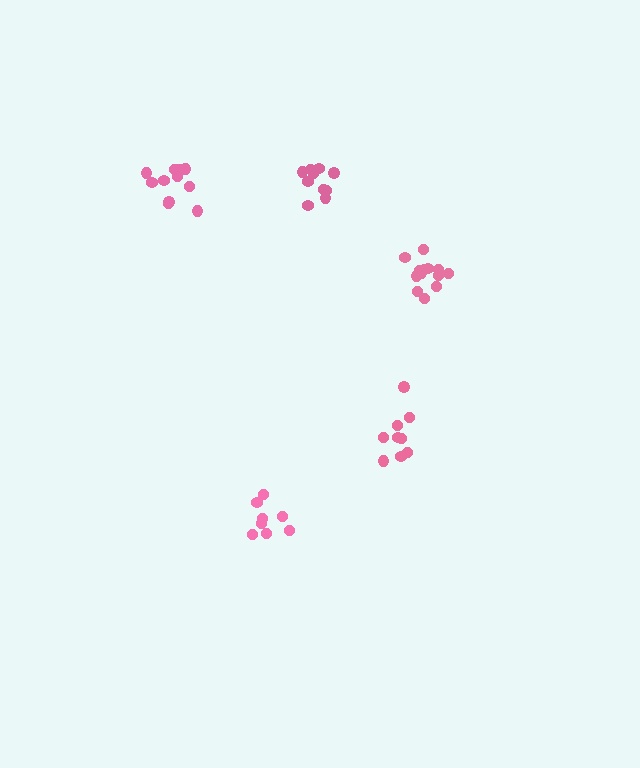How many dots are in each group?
Group 1: 8 dots, Group 2: 13 dots, Group 3: 9 dots, Group 4: 12 dots, Group 5: 10 dots (52 total).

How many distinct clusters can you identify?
There are 5 distinct clusters.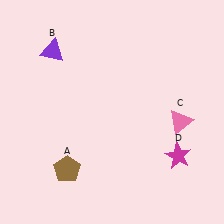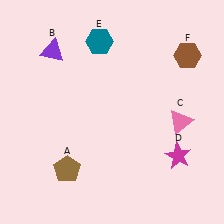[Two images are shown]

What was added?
A teal hexagon (E), a brown hexagon (F) were added in Image 2.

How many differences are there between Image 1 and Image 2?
There are 2 differences between the two images.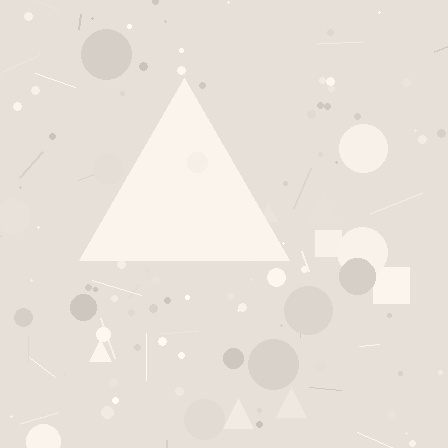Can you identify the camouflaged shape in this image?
The camouflaged shape is a triangle.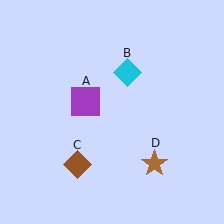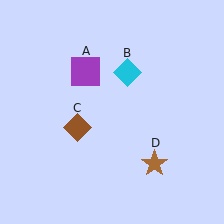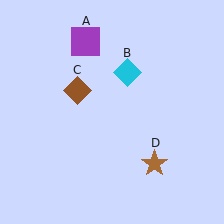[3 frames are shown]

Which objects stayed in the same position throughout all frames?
Cyan diamond (object B) and brown star (object D) remained stationary.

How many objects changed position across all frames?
2 objects changed position: purple square (object A), brown diamond (object C).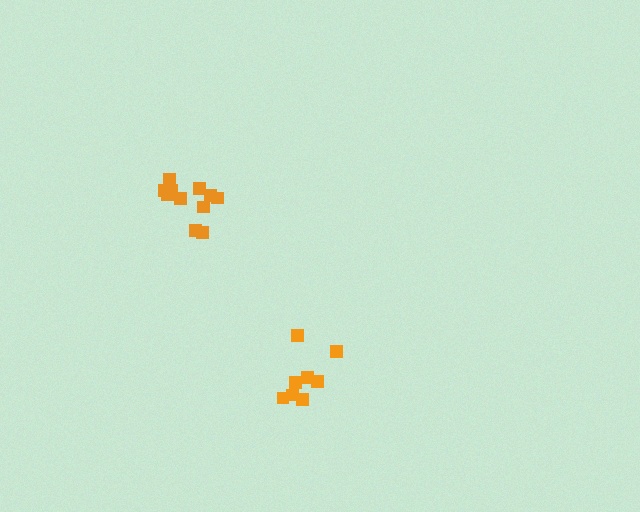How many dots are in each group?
Group 1: 8 dots, Group 2: 11 dots (19 total).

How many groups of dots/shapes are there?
There are 2 groups.